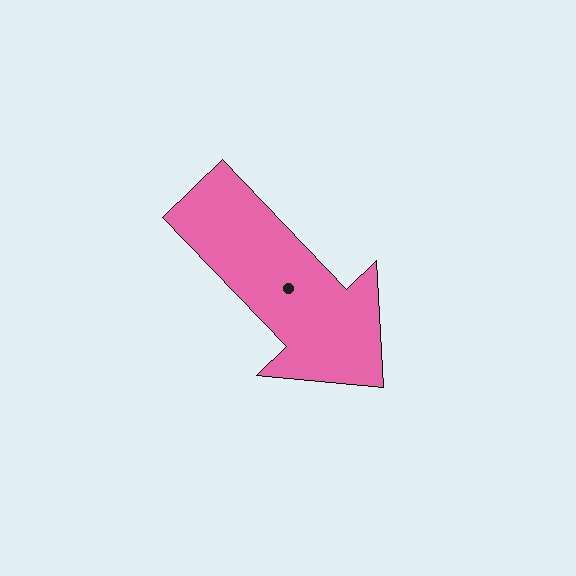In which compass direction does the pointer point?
Southeast.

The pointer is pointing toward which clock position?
Roughly 5 o'clock.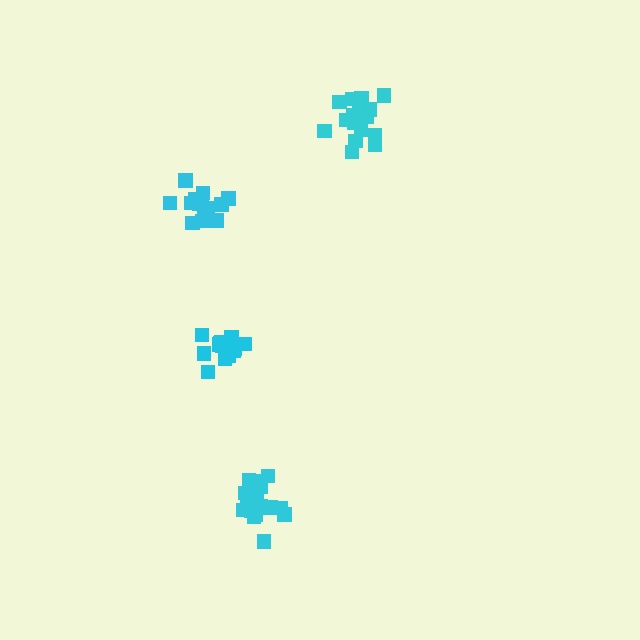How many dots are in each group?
Group 1: 17 dots, Group 2: 15 dots, Group 3: 17 dots, Group 4: 16 dots (65 total).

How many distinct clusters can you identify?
There are 4 distinct clusters.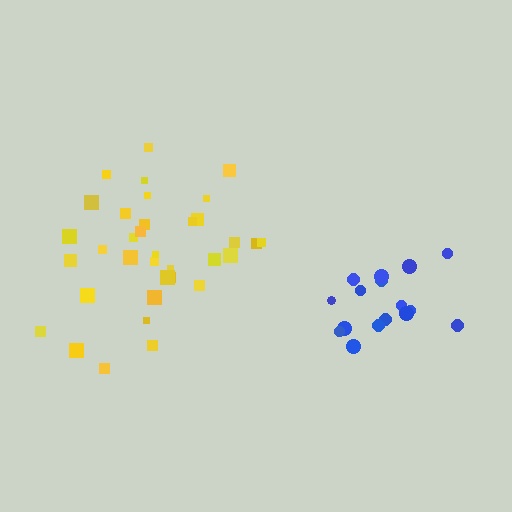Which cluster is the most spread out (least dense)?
Yellow.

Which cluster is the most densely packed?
Blue.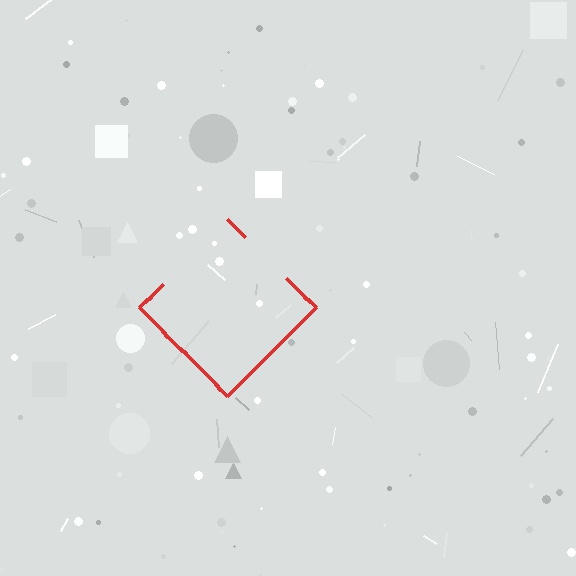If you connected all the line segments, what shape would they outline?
They would outline a diamond.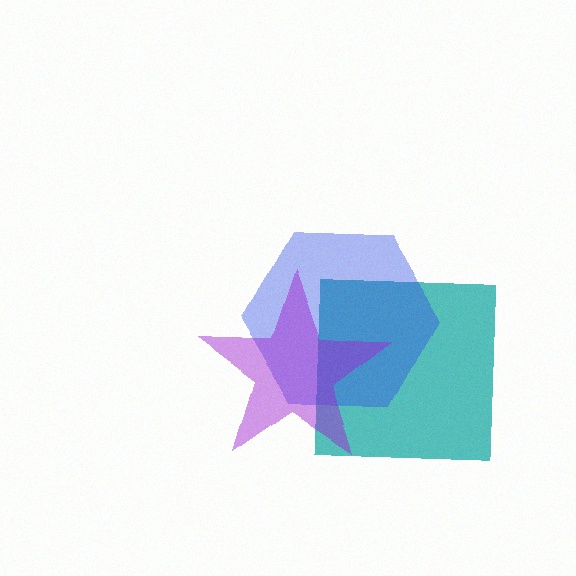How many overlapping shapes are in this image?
There are 3 overlapping shapes in the image.